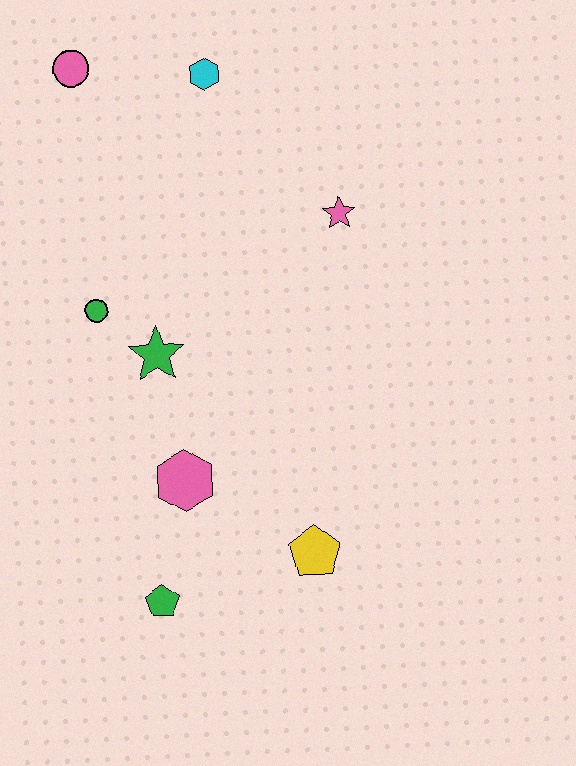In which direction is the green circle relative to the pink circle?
The green circle is below the pink circle.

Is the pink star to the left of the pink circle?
No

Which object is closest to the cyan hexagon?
The pink circle is closest to the cyan hexagon.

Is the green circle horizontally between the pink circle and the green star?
Yes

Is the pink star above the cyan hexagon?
No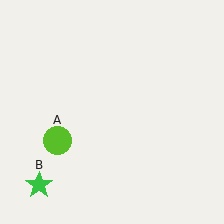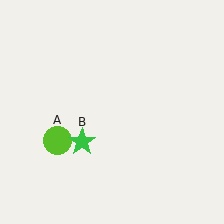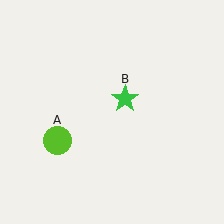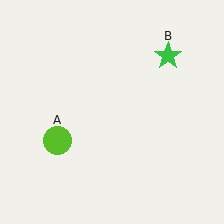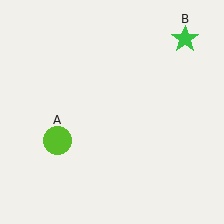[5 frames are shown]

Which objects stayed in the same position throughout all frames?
Lime circle (object A) remained stationary.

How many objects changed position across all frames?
1 object changed position: green star (object B).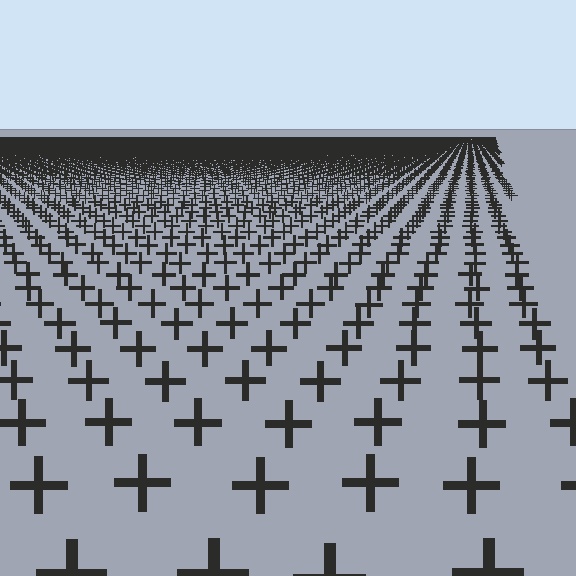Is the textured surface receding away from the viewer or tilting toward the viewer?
The surface is receding away from the viewer. Texture elements get smaller and denser toward the top.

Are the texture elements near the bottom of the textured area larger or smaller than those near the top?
Larger. Near the bottom, elements are closer to the viewer and appear at a bigger on-screen size.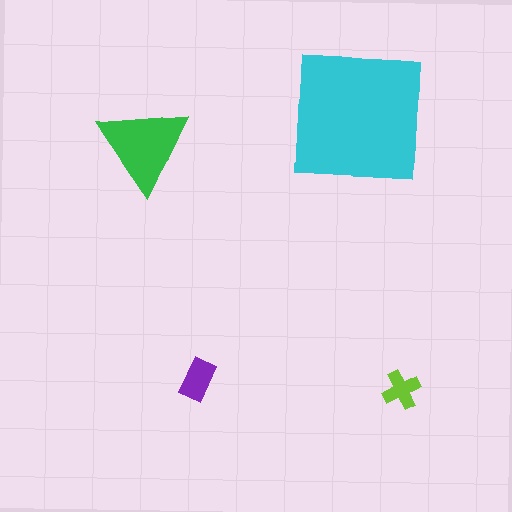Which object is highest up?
The cyan square is topmost.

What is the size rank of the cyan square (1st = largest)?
1st.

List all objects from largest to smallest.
The cyan square, the green triangle, the purple rectangle, the lime cross.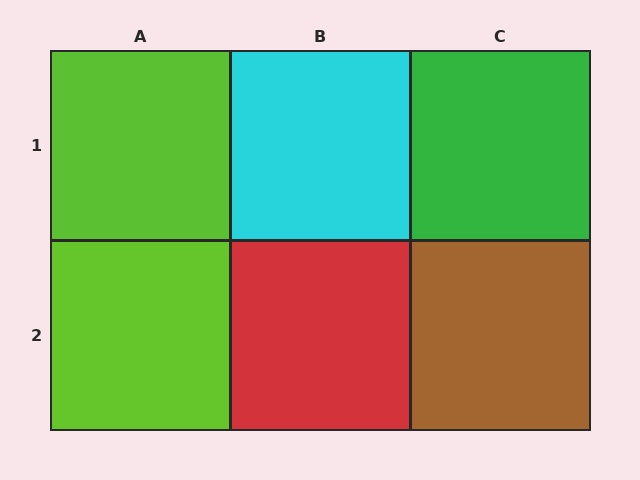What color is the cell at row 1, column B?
Cyan.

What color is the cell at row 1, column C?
Green.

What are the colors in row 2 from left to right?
Lime, red, brown.